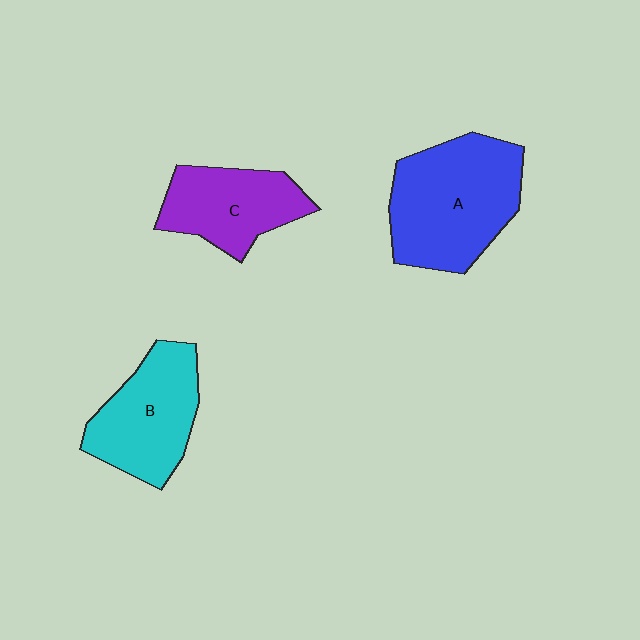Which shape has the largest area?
Shape A (blue).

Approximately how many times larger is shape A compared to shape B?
Approximately 1.3 times.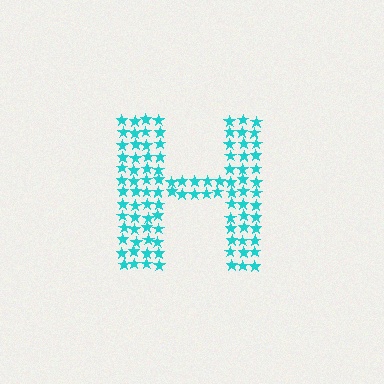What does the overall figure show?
The overall figure shows the letter H.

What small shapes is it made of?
It is made of small stars.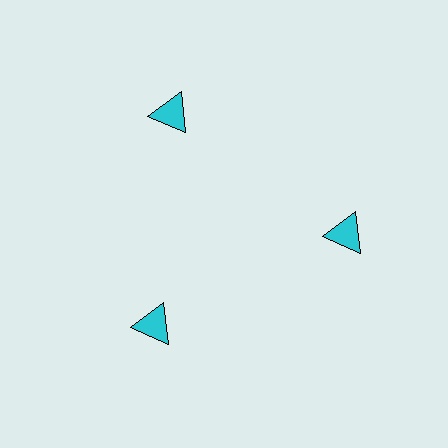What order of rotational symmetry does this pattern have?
This pattern has 3-fold rotational symmetry.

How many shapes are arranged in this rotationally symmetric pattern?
There are 3 shapes, arranged in 3 groups of 1.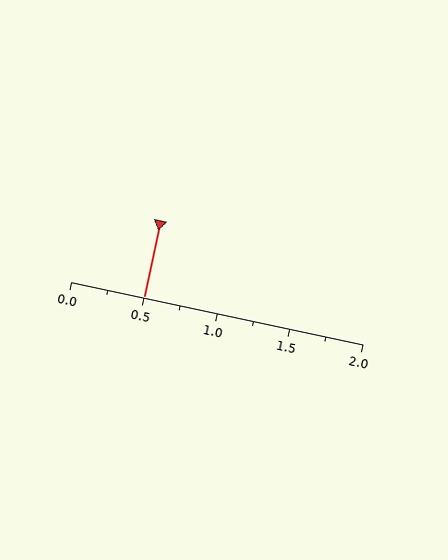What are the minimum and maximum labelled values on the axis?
The axis runs from 0.0 to 2.0.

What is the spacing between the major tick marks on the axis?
The major ticks are spaced 0.5 apart.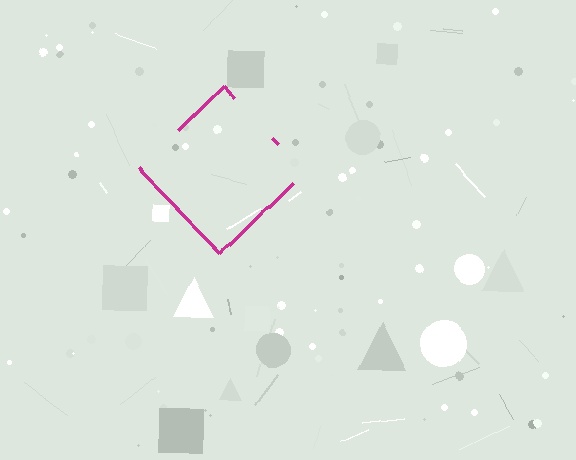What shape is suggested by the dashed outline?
The dashed outline suggests a diamond.